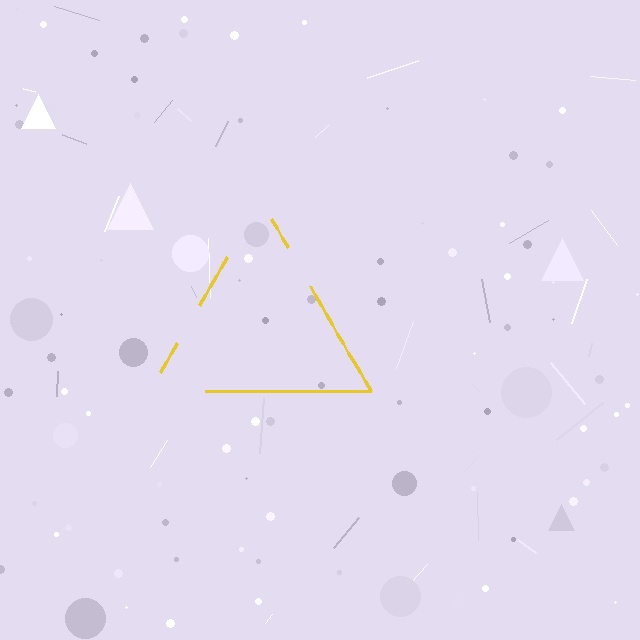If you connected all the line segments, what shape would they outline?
They would outline a triangle.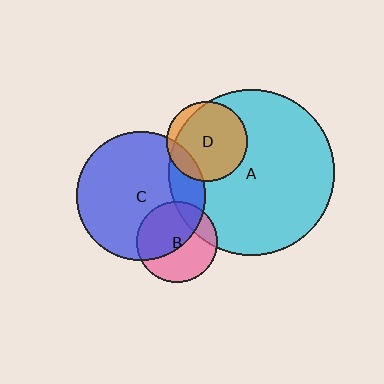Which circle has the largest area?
Circle A (cyan).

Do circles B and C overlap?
Yes.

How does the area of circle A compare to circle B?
Approximately 4.2 times.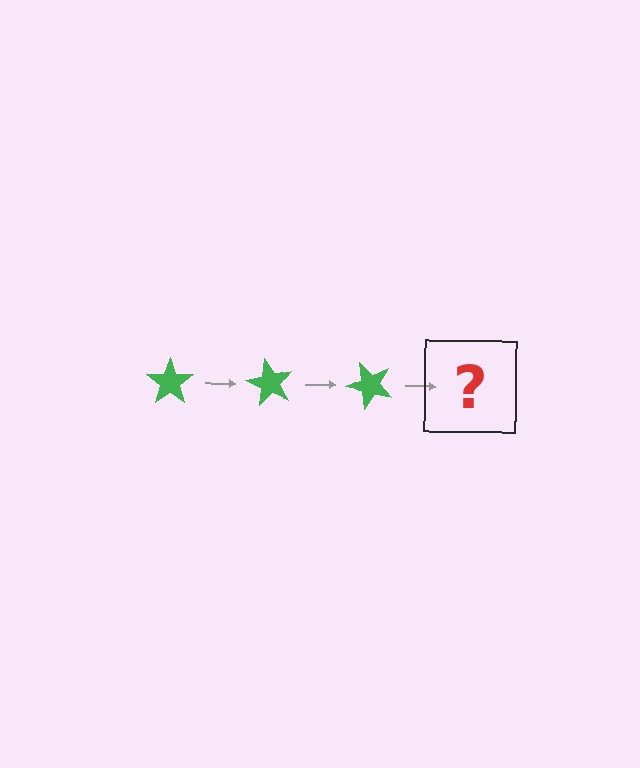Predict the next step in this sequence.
The next step is a green star rotated 180 degrees.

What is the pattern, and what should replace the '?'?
The pattern is that the star rotates 60 degrees each step. The '?' should be a green star rotated 180 degrees.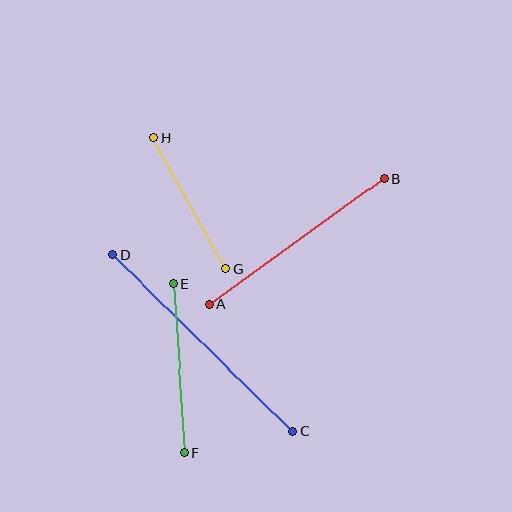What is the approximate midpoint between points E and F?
The midpoint is at approximately (179, 368) pixels.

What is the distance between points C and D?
The distance is approximately 252 pixels.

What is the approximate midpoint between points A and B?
The midpoint is at approximately (297, 241) pixels.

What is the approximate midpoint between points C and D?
The midpoint is at approximately (203, 343) pixels.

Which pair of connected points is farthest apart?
Points C and D are farthest apart.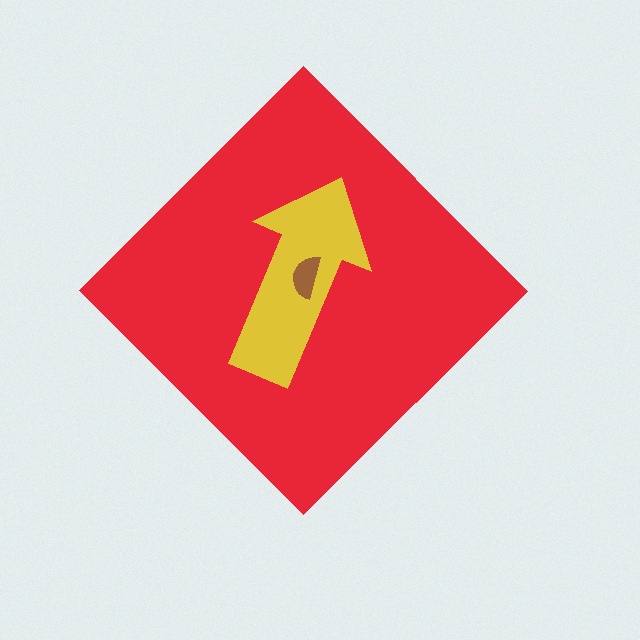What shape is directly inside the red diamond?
The yellow arrow.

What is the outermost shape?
The red diamond.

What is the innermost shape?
The brown semicircle.